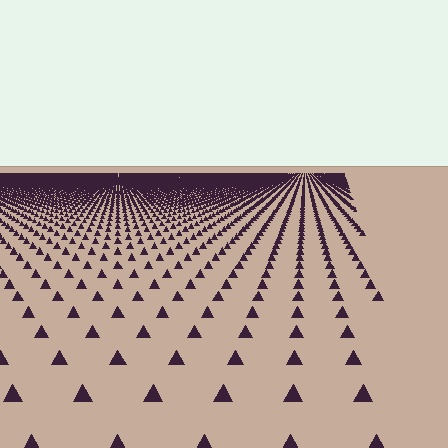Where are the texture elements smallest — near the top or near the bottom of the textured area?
Near the top.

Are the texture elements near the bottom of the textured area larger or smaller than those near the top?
Larger. Near the bottom, elements are closer to the viewer and appear at a bigger on-screen size.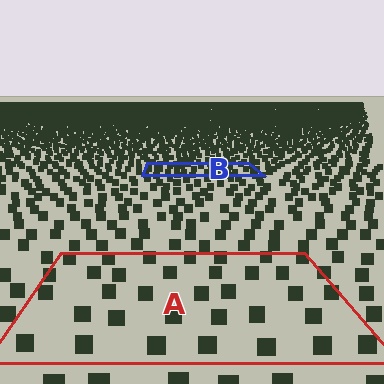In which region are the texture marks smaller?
The texture marks are smaller in region B, because it is farther away.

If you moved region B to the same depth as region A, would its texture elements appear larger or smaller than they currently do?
They would appear larger. At a closer depth, the same texture elements are projected at a bigger on-screen size.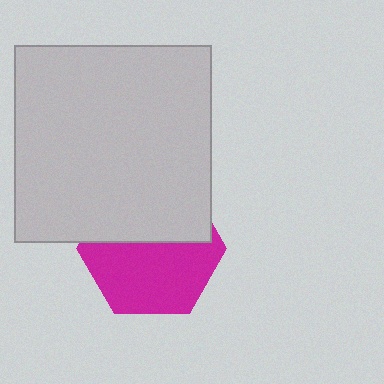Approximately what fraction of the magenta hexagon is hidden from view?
Roughly 44% of the magenta hexagon is hidden behind the light gray square.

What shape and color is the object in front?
The object in front is a light gray square.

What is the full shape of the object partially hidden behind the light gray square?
The partially hidden object is a magenta hexagon.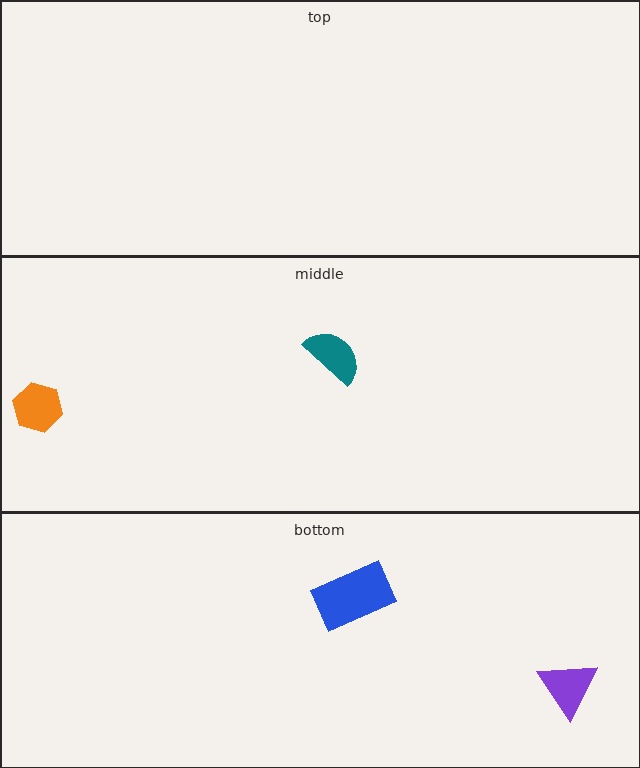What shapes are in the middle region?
The teal semicircle, the orange hexagon.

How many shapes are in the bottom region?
2.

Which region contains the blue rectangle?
The bottom region.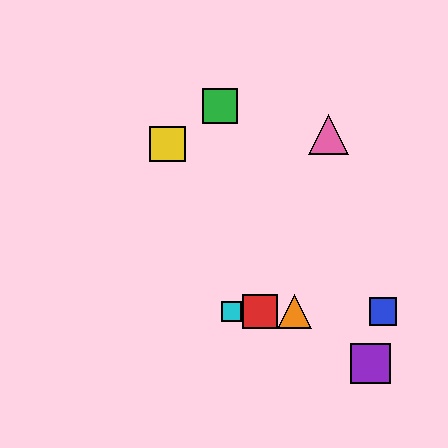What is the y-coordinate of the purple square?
The purple square is at y≈363.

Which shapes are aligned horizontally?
The red square, the blue square, the orange triangle, the cyan square are aligned horizontally.